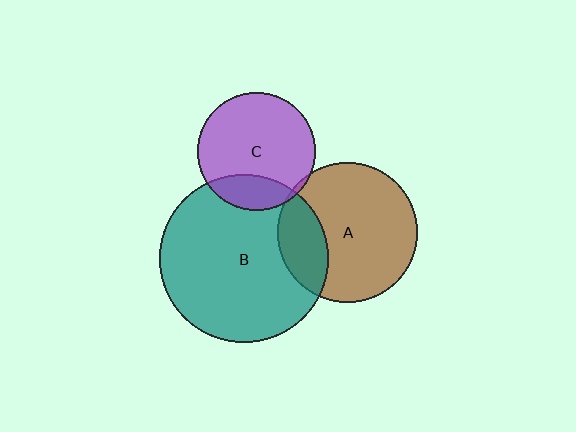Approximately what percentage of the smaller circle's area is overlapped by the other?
Approximately 25%.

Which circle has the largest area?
Circle B (teal).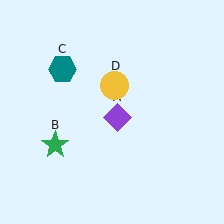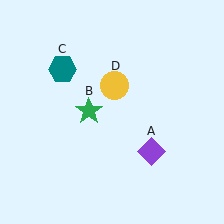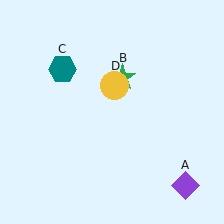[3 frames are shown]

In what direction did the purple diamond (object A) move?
The purple diamond (object A) moved down and to the right.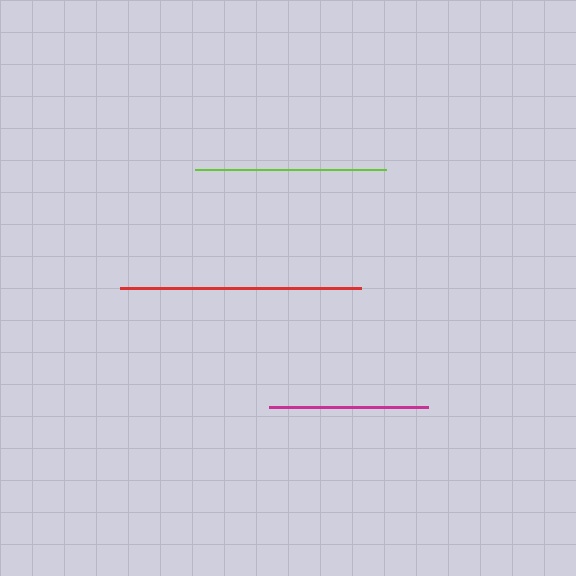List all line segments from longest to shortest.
From longest to shortest: red, lime, magenta.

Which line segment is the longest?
The red line is the longest at approximately 241 pixels.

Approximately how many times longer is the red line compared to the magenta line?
The red line is approximately 1.5 times the length of the magenta line.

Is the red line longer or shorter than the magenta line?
The red line is longer than the magenta line.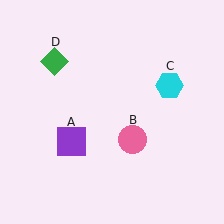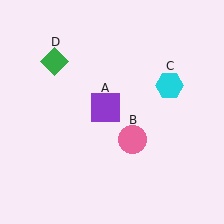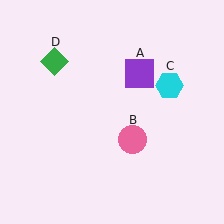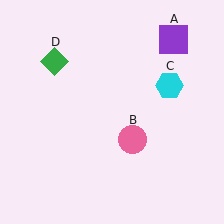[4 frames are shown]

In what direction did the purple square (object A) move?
The purple square (object A) moved up and to the right.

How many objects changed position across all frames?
1 object changed position: purple square (object A).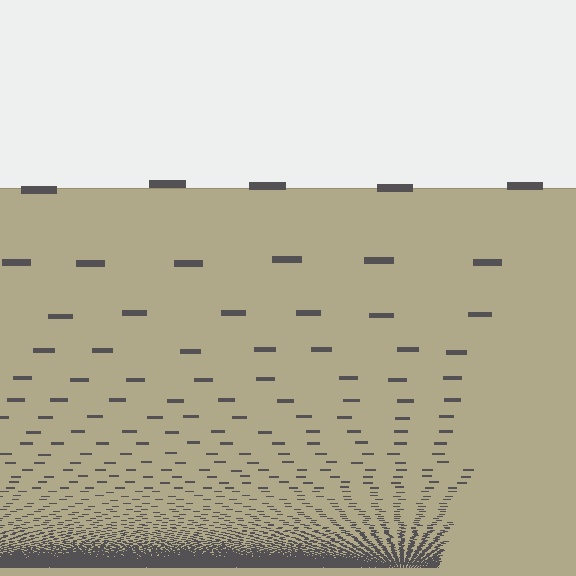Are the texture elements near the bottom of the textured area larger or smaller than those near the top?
Smaller. The gradient is inverted — elements near the bottom are smaller and denser.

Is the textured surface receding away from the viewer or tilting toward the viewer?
The surface appears to tilt toward the viewer. Texture elements get larger and sparser toward the top.